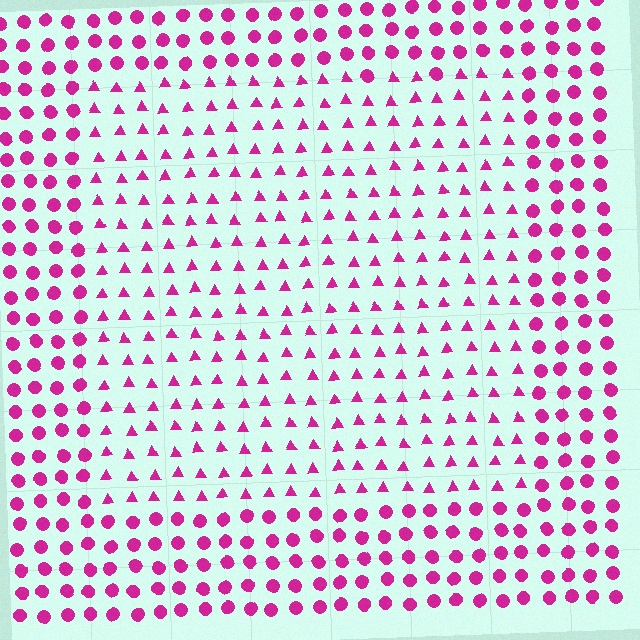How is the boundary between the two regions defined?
The boundary is defined by a change in element shape: triangles inside vs. circles outside. All elements share the same color and spacing.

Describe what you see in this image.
The image is filled with small magenta elements arranged in a uniform grid. A rectangle-shaped region contains triangles, while the surrounding area contains circles. The boundary is defined purely by the change in element shape.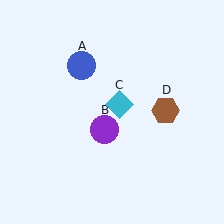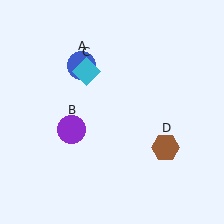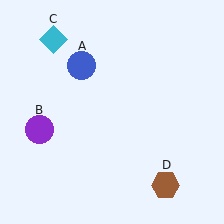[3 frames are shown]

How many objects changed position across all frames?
3 objects changed position: purple circle (object B), cyan diamond (object C), brown hexagon (object D).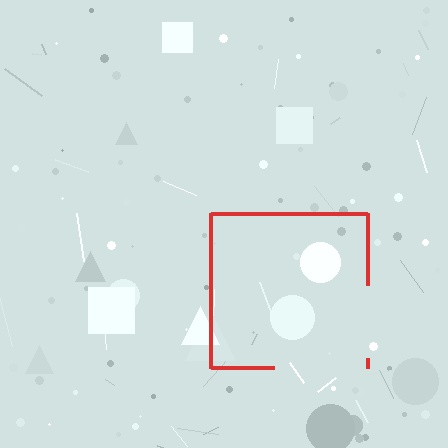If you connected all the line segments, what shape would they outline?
They would outline a square.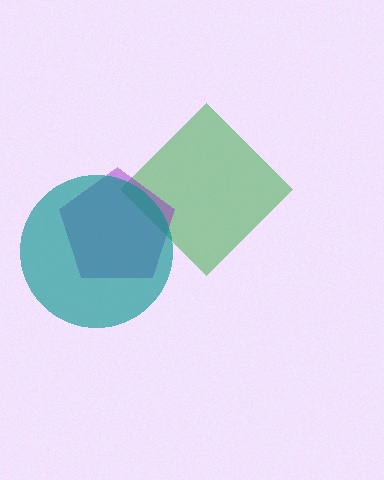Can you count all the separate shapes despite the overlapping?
Yes, there are 3 separate shapes.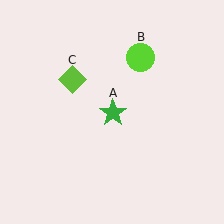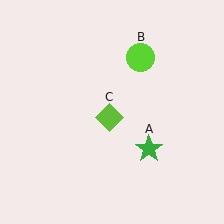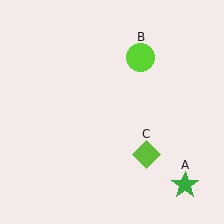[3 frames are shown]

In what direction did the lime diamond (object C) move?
The lime diamond (object C) moved down and to the right.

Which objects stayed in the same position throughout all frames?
Lime circle (object B) remained stationary.